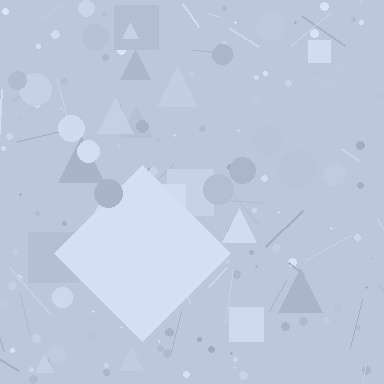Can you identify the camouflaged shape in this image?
The camouflaged shape is a diamond.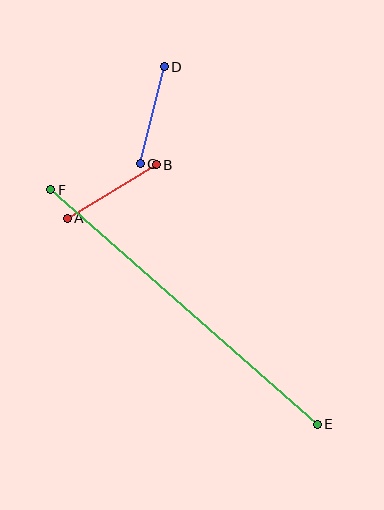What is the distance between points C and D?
The distance is approximately 100 pixels.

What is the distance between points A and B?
The distance is approximately 104 pixels.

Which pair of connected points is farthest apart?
Points E and F are farthest apart.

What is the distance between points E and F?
The distance is approximately 355 pixels.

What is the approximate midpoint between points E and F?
The midpoint is at approximately (184, 307) pixels.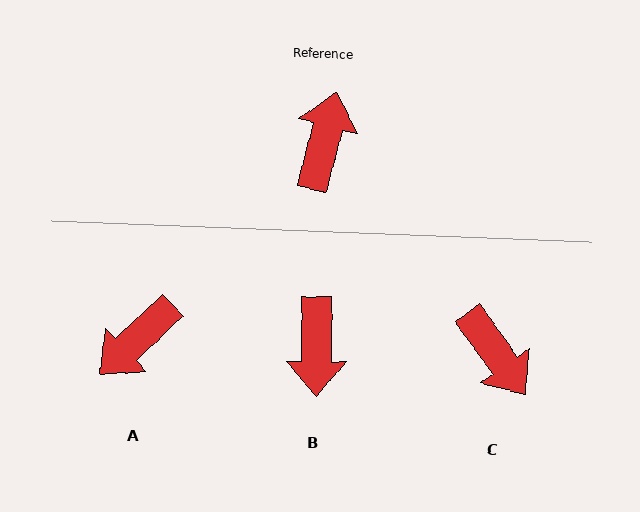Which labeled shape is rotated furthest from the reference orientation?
B, about 165 degrees away.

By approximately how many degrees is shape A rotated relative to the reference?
Approximately 148 degrees counter-clockwise.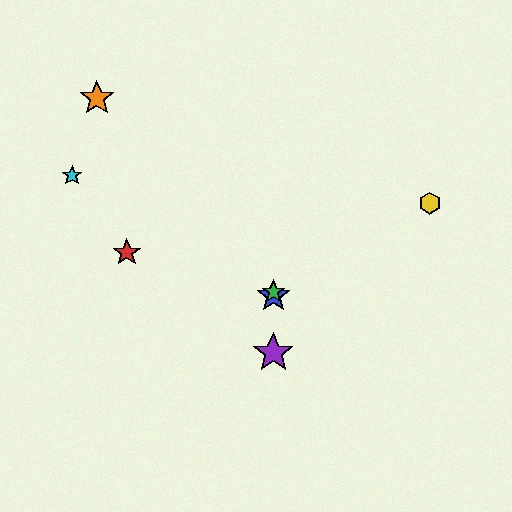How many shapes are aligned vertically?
3 shapes (the blue star, the green star, the purple star) are aligned vertically.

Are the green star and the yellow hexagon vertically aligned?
No, the green star is at x≈273 and the yellow hexagon is at x≈430.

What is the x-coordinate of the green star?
The green star is at x≈273.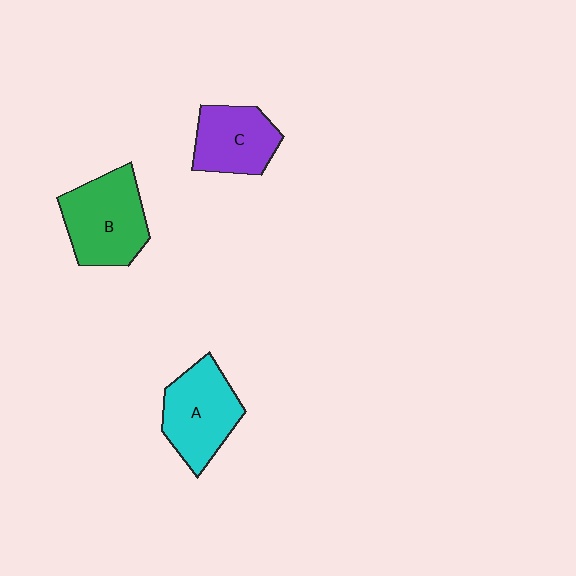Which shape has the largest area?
Shape B (green).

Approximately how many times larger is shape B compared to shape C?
Approximately 1.3 times.